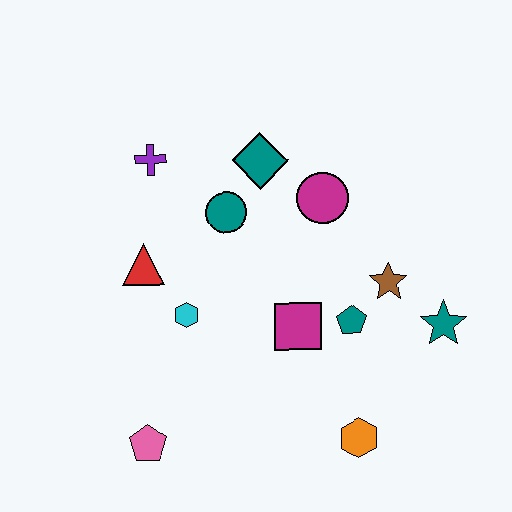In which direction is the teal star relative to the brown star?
The teal star is to the right of the brown star.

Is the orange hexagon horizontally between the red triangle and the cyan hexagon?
No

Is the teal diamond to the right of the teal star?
No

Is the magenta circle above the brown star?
Yes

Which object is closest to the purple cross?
The teal circle is closest to the purple cross.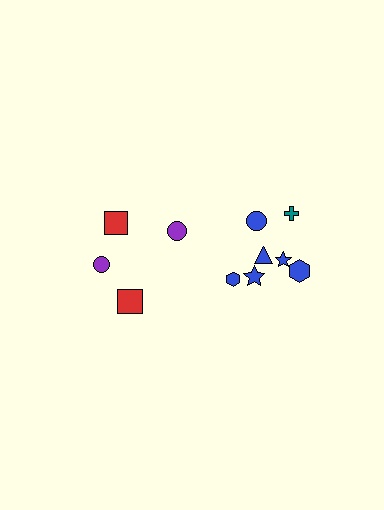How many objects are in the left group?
There are 4 objects.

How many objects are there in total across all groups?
There are 11 objects.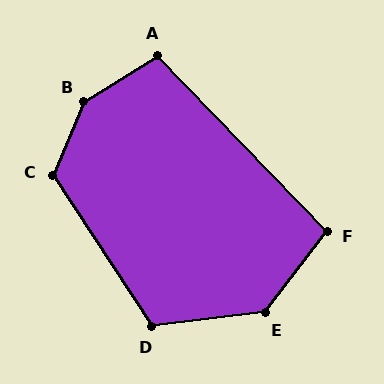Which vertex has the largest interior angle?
B, at approximately 146 degrees.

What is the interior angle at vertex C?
Approximately 123 degrees (obtuse).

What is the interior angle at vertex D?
Approximately 116 degrees (obtuse).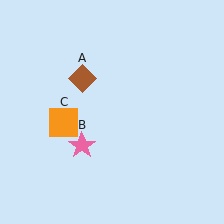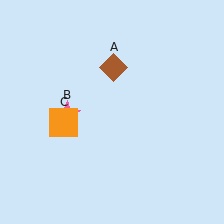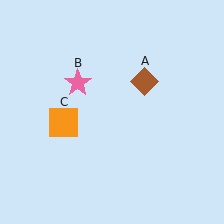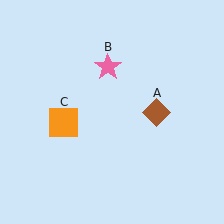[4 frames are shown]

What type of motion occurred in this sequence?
The brown diamond (object A), pink star (object B) rotated clockwise around the center of the scene.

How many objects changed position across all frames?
2 objects changed position: brown diamond (object A), pink star (object B).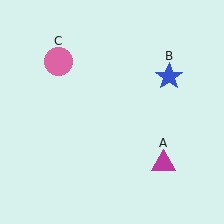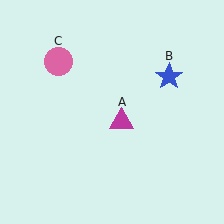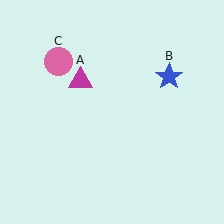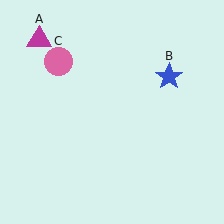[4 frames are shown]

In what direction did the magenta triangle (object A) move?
The magenta triangle (object A) moved up and to the left.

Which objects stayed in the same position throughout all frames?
Blue star (object B) and pink circle (object C) remained stationary.